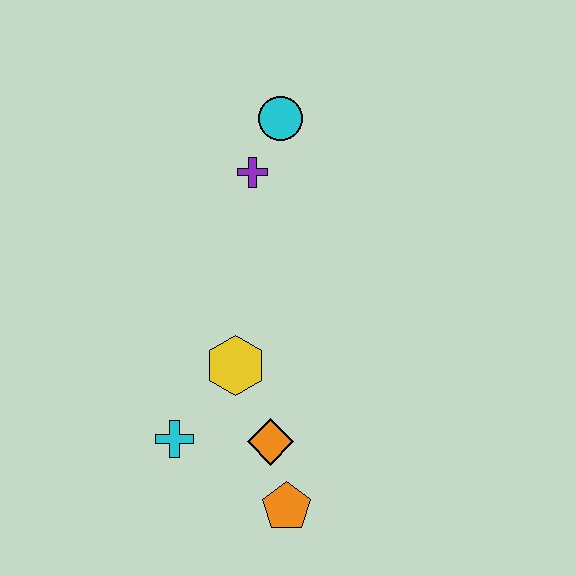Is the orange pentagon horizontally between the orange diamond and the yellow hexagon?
No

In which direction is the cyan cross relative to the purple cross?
The cyan cross is below the purple cross.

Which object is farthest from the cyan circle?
The orange pentagon is farthest from the cyan circle.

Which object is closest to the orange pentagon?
The orange diamond is closest to the orange pentagon.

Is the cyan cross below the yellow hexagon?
Yes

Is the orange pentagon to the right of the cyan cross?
Yes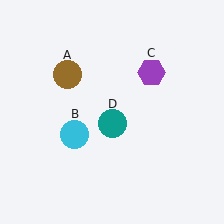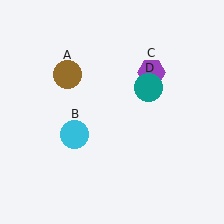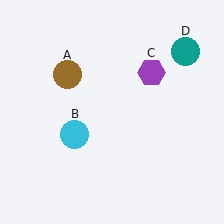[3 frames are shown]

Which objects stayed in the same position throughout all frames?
Brown circle (object A) and cyan circle (object B) and purple hexagon (object C) remained stationary.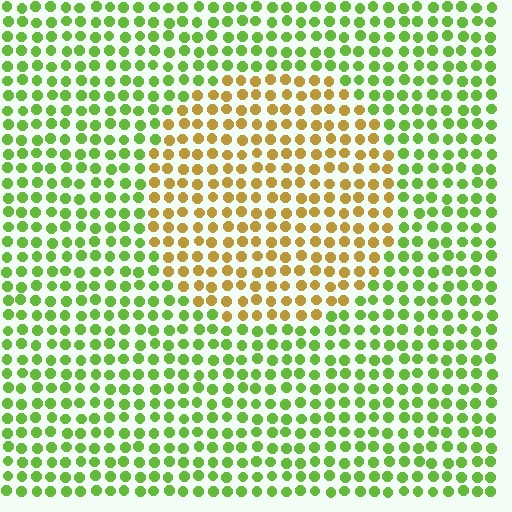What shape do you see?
I see a circle.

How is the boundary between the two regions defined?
The boundary is defined purely by a slight shift in hue (about 56 degrees). Spacing, size, and orientation are identical on both sides.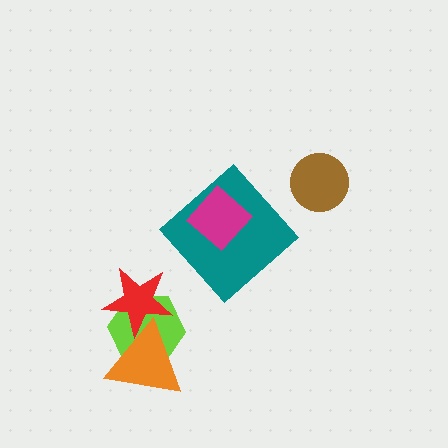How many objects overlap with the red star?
2 objects overlap with the red star.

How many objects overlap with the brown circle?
0 objects overlap with the brown circle.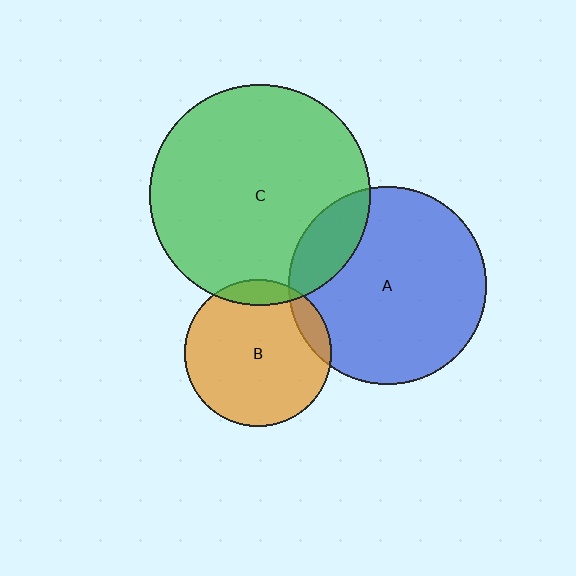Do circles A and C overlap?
Yes.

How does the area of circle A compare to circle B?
Approximately 1.8 times.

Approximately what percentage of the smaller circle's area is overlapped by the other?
Approximately 15%.